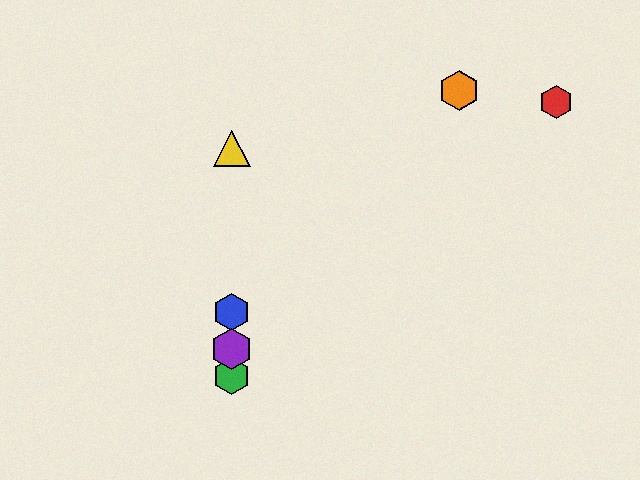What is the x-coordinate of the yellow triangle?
The yellow triangle is at x≈232.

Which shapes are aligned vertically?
The blue hexagon, the green hexagon, the yellow triangle, the purple hexagon are aligned vertically.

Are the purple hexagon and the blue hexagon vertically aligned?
Yes, both are at x≈232.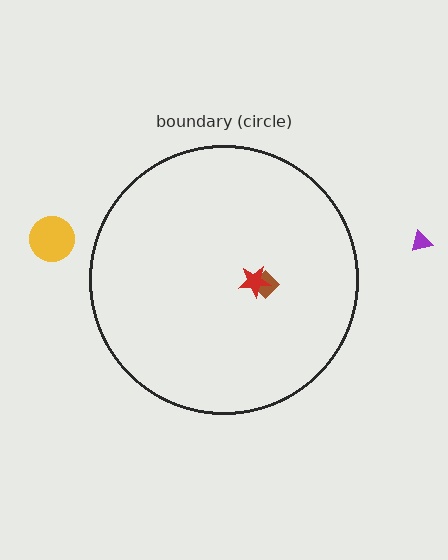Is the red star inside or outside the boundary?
Inside.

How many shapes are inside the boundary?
2 inside, 2 outside.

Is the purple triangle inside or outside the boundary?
Outside.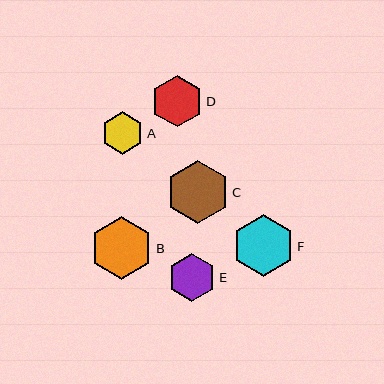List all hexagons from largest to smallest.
From largest to smallest: C, B, F, D, E, A.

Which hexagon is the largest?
Hexagon C is the largest with a size of approximately 63 pixels.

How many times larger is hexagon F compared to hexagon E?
Hexagon F is approximately 1.3 times the size of hexagon E.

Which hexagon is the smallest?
Hexagon A is the smallest with a size of approximately 42 pixels.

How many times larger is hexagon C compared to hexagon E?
Hexagon C is approximately 1.3 times the size of hexagon E.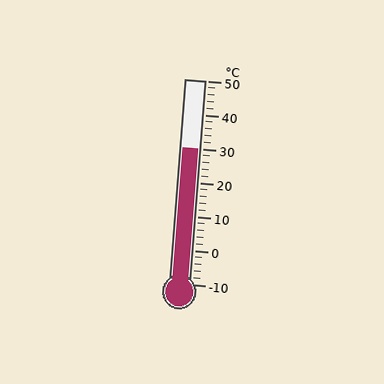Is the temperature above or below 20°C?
The temperature is above 20°C.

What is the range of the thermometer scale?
The thermometer scale ranges from -10°C to 50°C.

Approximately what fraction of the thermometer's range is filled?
The thermometer is filled to approximately 65% of its range.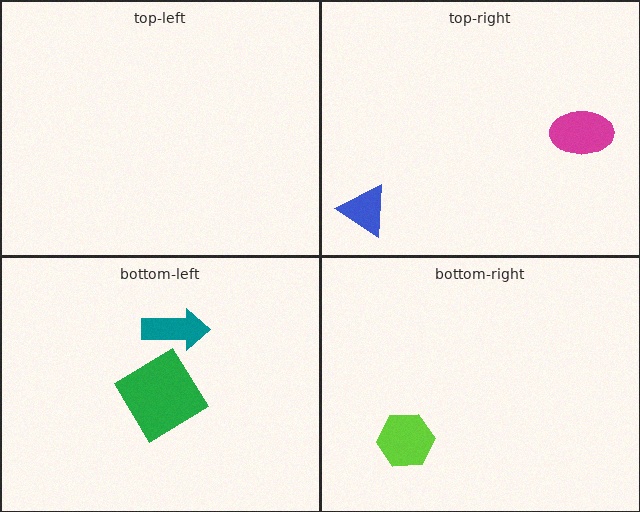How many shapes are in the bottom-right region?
1.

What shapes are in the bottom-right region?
The lime hexagon.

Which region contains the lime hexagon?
The bottom-right region.